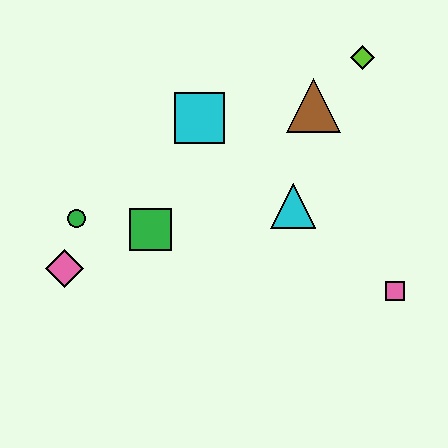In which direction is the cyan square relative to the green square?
The cyan square is above the green square.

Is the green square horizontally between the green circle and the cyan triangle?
Yes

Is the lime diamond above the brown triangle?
Yes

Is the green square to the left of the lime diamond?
Yes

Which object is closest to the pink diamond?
The green circle is closest to the pink diamond.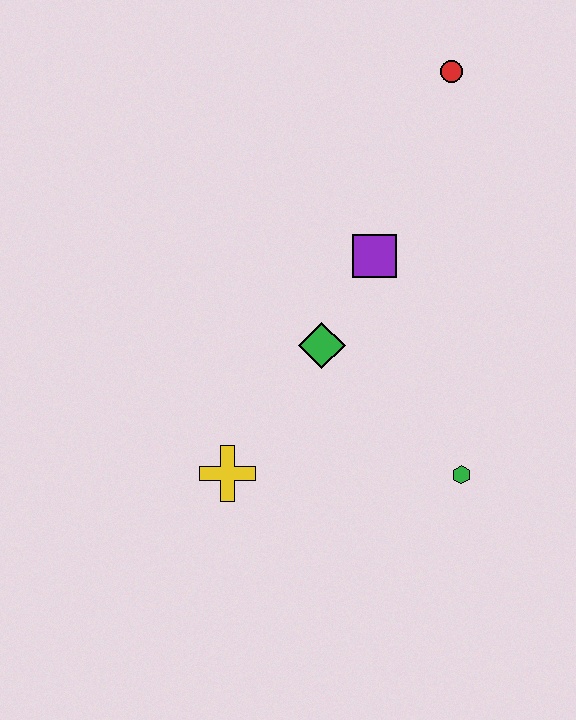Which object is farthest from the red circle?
The yellow cross is farthest from the red circle.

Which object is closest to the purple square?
The green diamond is closest to the purple square.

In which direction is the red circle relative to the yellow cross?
The red circle is above the yellow cross.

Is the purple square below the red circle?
Yes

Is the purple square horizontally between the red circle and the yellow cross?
Yes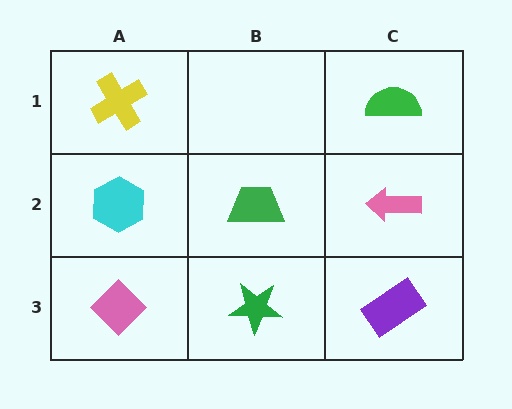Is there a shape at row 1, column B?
No, that cell is empty.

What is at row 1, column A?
A yellow cross.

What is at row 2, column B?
A green trapezoid.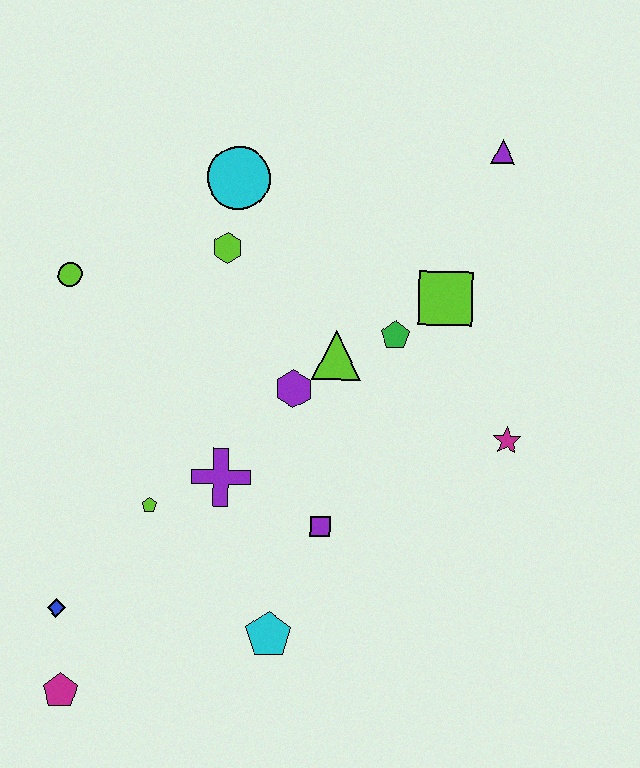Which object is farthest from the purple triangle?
The magenta pentagon is farthest from the purple triangle.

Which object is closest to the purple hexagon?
The lime triangle is closest to the purple hexagon.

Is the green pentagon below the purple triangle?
Yes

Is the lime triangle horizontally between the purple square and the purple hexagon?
No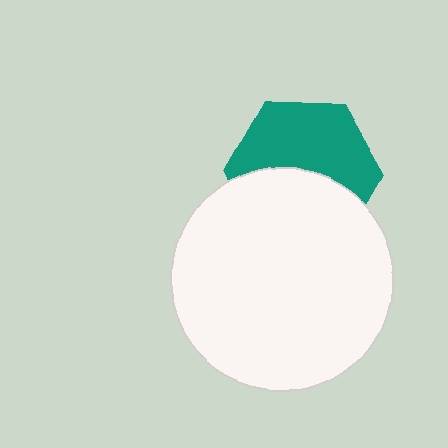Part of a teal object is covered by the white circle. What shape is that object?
It is a hexagon.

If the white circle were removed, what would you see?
You would see the complete teal hexagon.